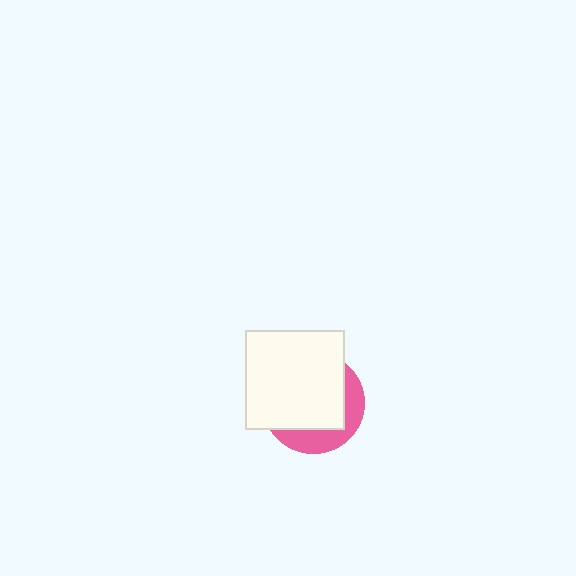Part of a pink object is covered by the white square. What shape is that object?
It is a circle.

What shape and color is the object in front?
The object in front is a white square.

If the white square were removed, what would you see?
You would see the complete pink circle.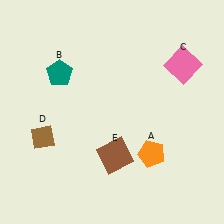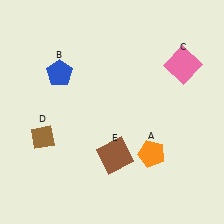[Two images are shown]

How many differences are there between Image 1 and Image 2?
There is 1 difference between the two images.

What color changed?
The pentagon (B) changed from teal in Image 1 to blue in Image 2.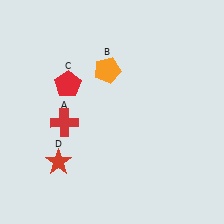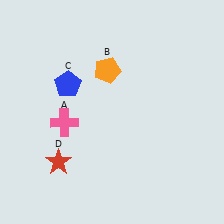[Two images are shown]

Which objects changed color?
A changed from red to pink. C changed from red to blue.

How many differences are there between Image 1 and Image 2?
There are 2 differences between the two images.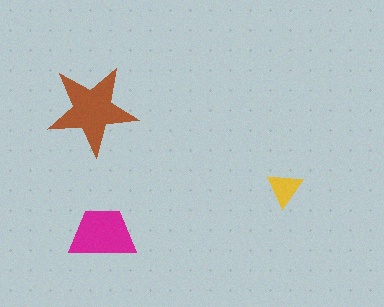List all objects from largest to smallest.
The brown star, the magenta trapezoid, the yellow triangle.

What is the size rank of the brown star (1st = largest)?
1st.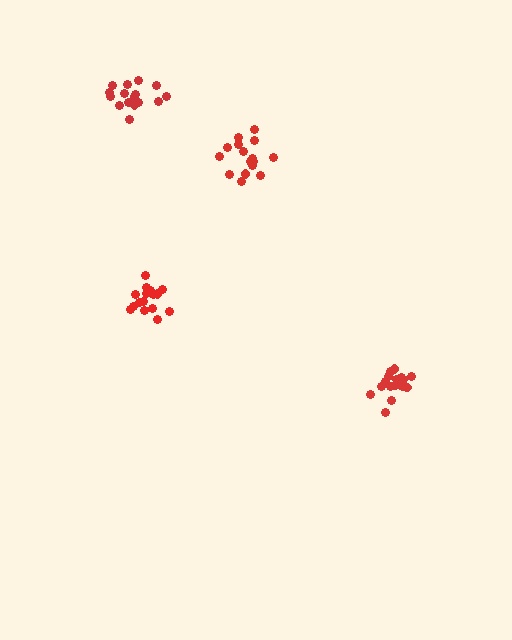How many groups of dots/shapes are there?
There are 4 groups.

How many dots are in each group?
Group 1: 16 dots, Group 2: 16 dots, Group 3: 16 dots, Group 4: 17 dots (65 total).